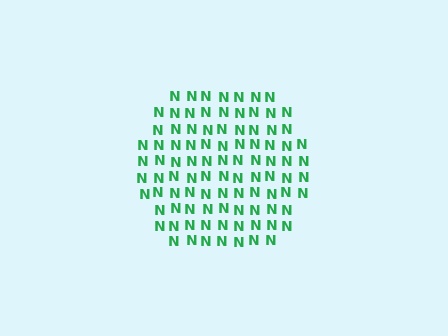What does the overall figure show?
The overall figure shows a hexagon.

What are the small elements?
The small elements are letter N's.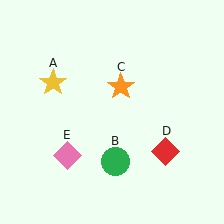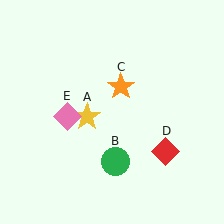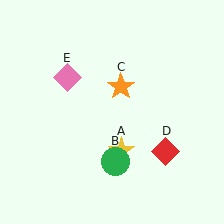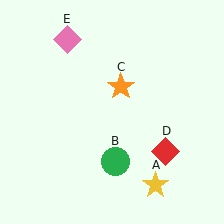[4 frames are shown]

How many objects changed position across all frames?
2 objects changed position: yellow star (object A), pink diamond (object E).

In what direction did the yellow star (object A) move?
The yellow star (object A) moved down and to the right.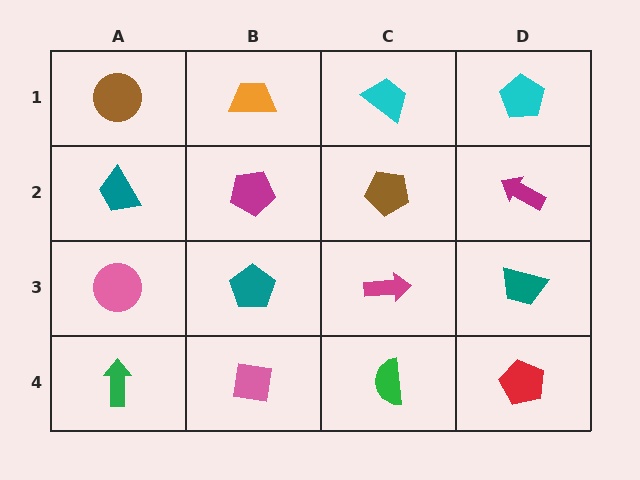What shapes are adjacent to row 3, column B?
A magenta pentagon (row 2, column B), a pink square (row 4, column B), a pink circle (row 3, column A), a magenta arrow (row 3, column C).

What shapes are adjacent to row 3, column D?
A magenta arrow (row 2, column D), a red pentagon (row 4, column D), a magenta arrow (row 3, column C).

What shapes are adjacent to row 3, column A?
A teal trapezoid (row 2, column A), a green arrow (row 4, column A), a teal pentagon (row 3, column B).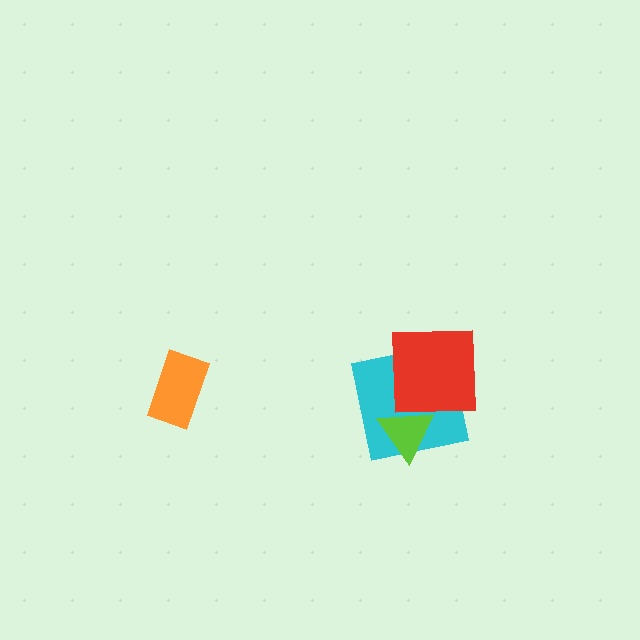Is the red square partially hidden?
No, no other shape covers it.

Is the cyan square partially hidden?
Yes, it is partially covered by another shape.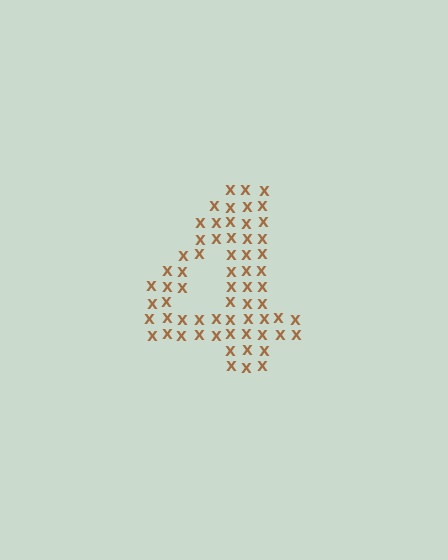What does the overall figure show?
The overall figure shows the digit 4.